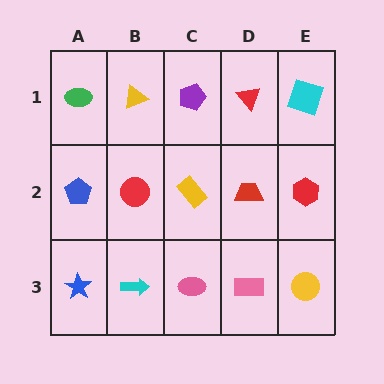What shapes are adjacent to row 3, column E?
A red hexagon (row 2, column E), a pink rectangle (row 3, column D).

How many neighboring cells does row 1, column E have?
2.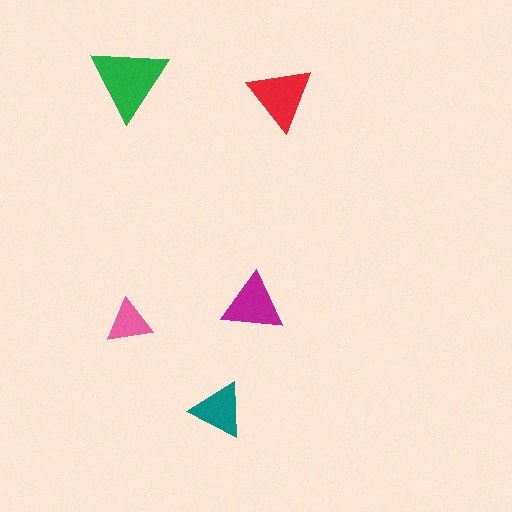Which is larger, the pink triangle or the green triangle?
The green one.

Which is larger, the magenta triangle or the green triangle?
The green one.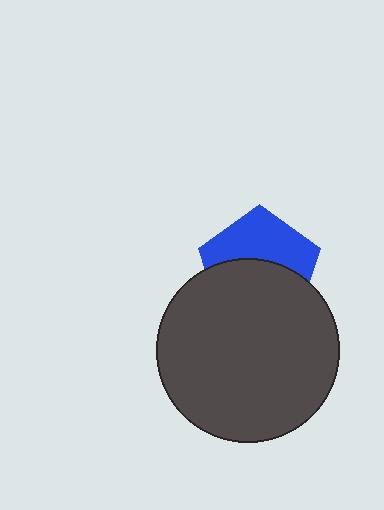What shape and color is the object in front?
The object in front is a dark gray circle.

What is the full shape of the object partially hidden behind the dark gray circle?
The partially hidden object is a blue pentagon.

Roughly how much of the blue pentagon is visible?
About half of it is visible (roughly 46%).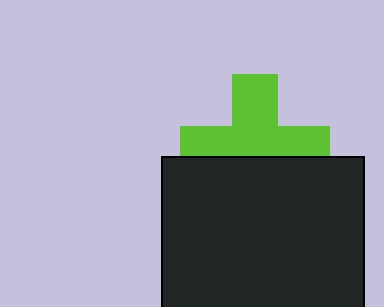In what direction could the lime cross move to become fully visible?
The lime cross could move up. That would shift it out from behind the black square entirely.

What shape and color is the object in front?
The object in front is a black square.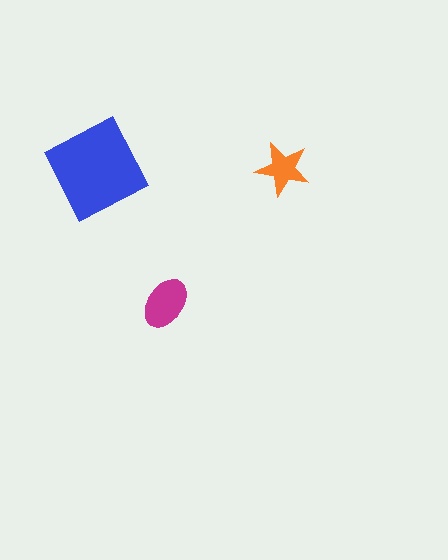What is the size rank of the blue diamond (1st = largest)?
1st.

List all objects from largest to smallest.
The blue diamond, the magenta ellipse, the orange star.